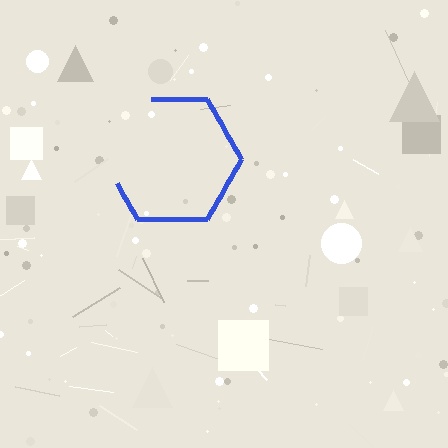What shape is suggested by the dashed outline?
The dashed outline suggests a hexagon.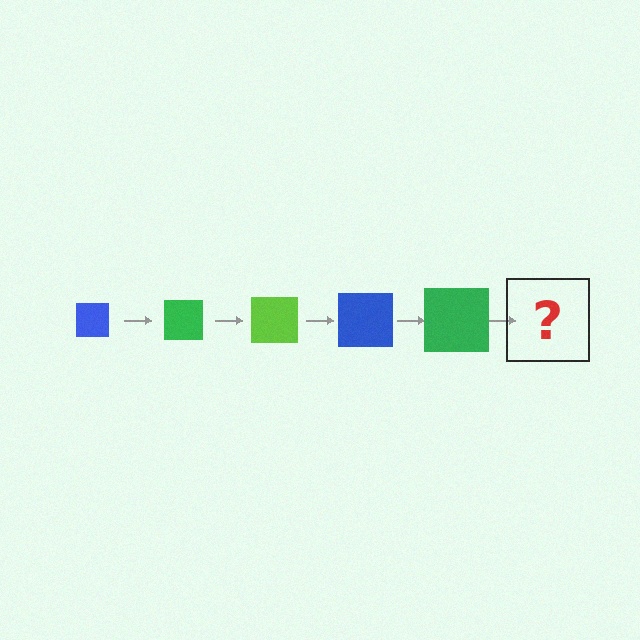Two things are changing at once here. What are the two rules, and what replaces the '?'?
The two rules are that the square grows larger each step and the color cycles through blue, green, and lime. The '?' should be a lime square, larger than the previous one.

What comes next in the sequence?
The next element should be a lime square, larger than the previous one.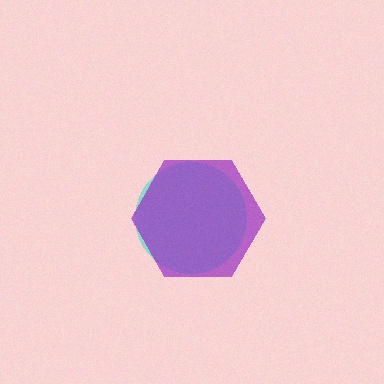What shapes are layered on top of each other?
The layered shapes are: a cyan circle, a purple hexagon.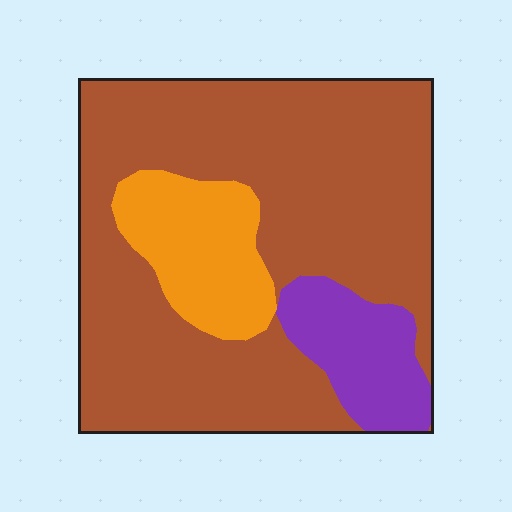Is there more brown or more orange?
Brown.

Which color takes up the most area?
Brown, at roughly 75%.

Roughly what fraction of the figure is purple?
Purple takes up less than a quarter of the figure.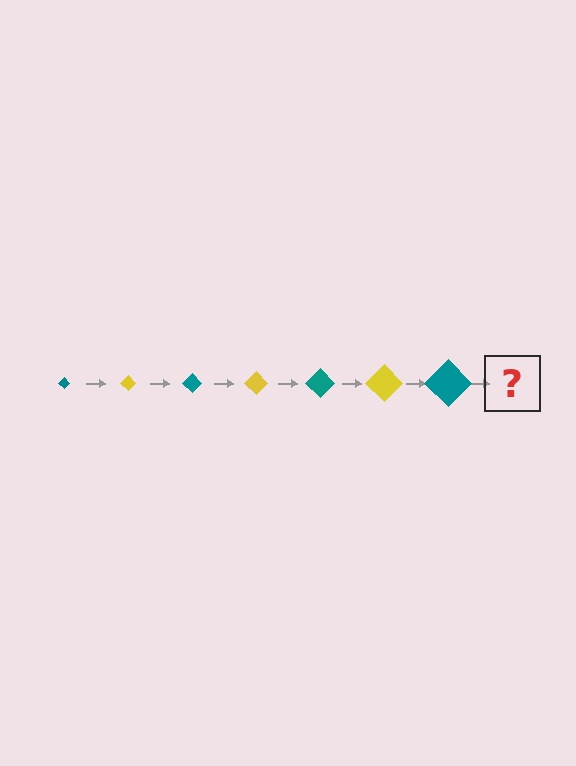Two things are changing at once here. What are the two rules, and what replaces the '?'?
The two rules are that the diamond grows larger each step and the color cycles through teal and yellow. The '?' should be a yellow diamond, larger than the previous one.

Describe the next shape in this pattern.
It should be a yellow diamond, larger than the previous one.